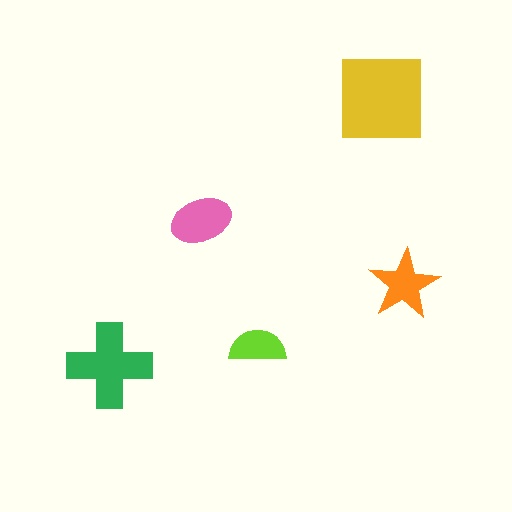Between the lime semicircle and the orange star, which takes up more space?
The orange star.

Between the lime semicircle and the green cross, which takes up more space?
The green cross.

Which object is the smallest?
The lime semicircle.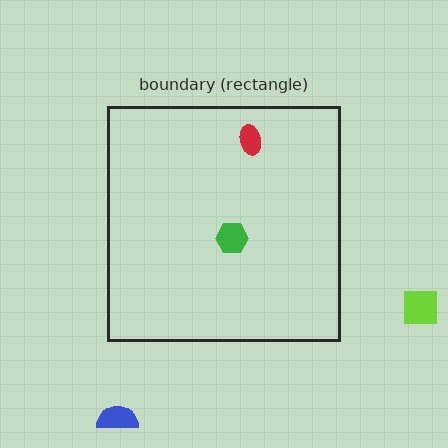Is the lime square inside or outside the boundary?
Outside.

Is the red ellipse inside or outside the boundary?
Inside.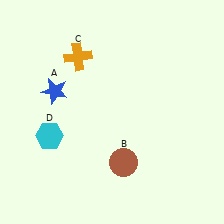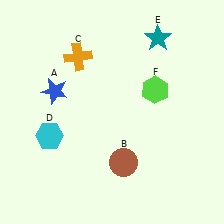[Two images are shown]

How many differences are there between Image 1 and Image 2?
There are 2 differences between the two images.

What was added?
A teal star (E), a lime hexagon (F) were added in Image 2.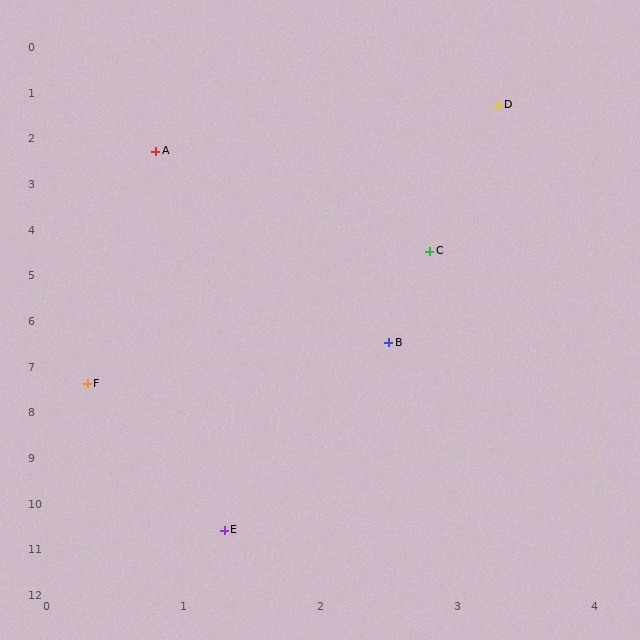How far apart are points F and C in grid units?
Points F and C are about 3.8 grid units apart.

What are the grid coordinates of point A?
Point A is at approximately (0.8, 2.3).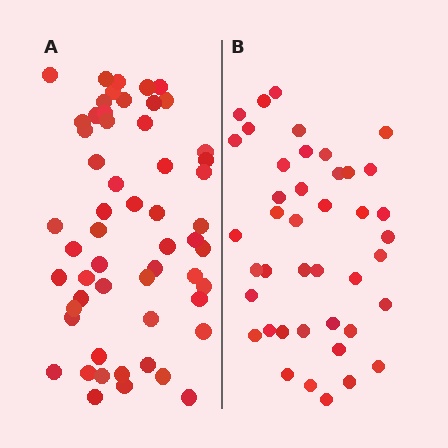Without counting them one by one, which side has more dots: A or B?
Region A (the left region) has more dots.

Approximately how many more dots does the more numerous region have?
Region A has approximately 15 more dots than region B.